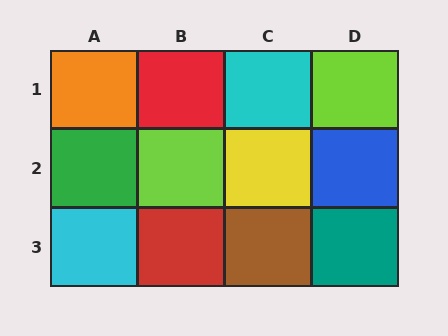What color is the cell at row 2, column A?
Green.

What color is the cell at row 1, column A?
Orange.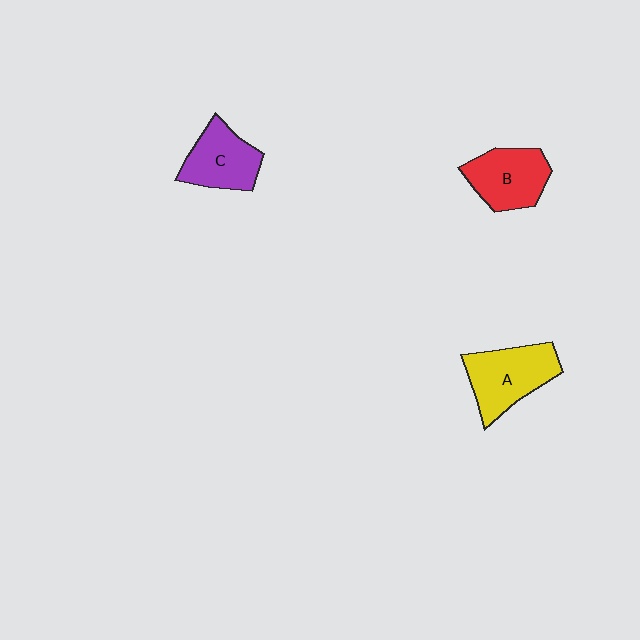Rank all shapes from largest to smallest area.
From largest to smallest: A (yellow), B (red), C (purple).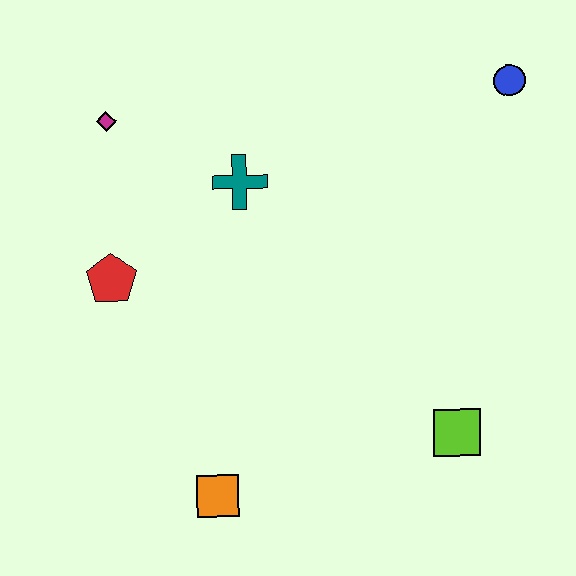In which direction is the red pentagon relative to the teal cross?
The red pentagon is to the left of the teal cross.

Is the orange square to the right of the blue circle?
No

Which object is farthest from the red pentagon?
The blue circle is farthest from the red pentagon.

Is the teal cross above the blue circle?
No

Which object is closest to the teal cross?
The magenta diamond is closest to the teal cross.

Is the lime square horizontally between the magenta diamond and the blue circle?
Yes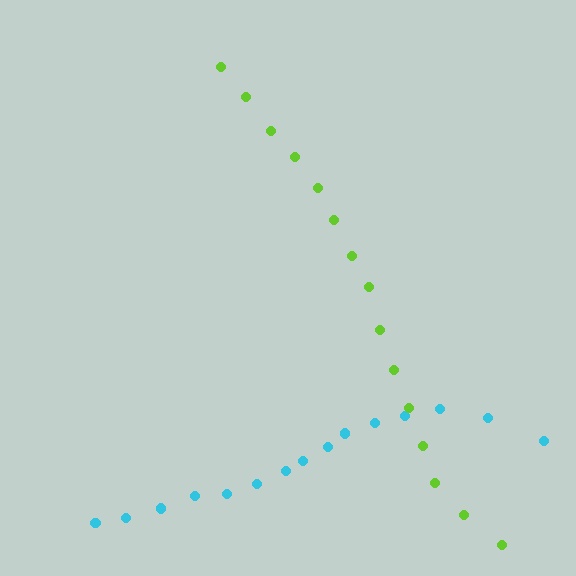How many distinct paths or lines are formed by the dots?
There are 2 distinct paths.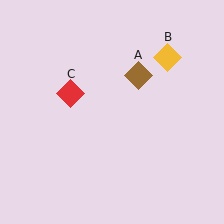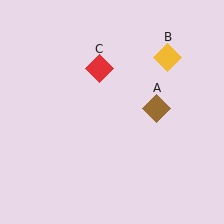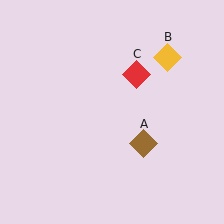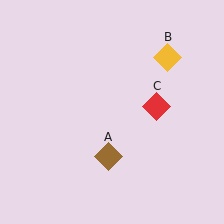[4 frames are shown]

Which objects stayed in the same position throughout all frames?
Yellow diamond (object B) remained stationary.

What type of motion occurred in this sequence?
The brown diamond (object A), red diamond (object C) rotated clockwise around the center of the scene.